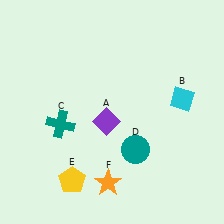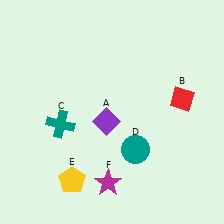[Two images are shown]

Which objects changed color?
B changed from cyan to red. F changed from orange to magenta.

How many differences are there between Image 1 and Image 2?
There are 2 differences between the two images.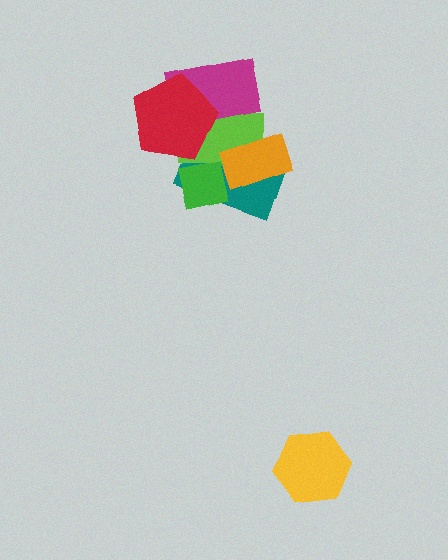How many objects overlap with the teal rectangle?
5 objects overlap with the teal rectangle.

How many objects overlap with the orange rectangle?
2 objects overlap with the orange rectangle.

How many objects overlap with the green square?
2 objects overlap with the green square.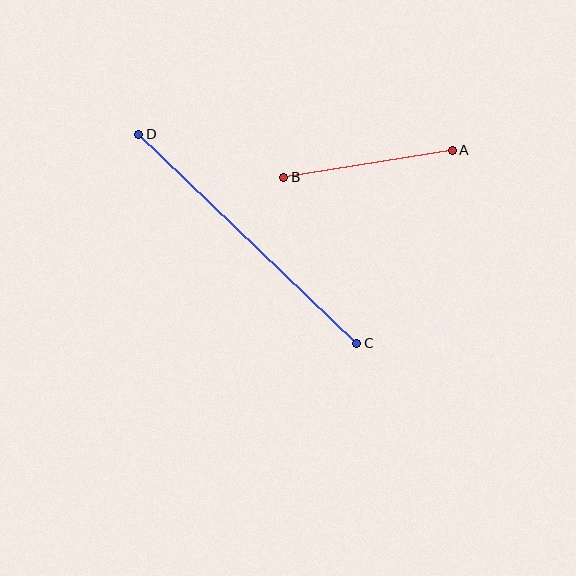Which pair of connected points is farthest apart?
Points C and D are farthest apart.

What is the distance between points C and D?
The distance is approximately 302 pixels.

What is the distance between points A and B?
The distance is approximately 171 pixels.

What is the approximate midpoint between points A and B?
The midpoint is at approximately (368, 164) pixels.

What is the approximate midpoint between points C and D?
The midpoint is at approximately (248, 239) pixels.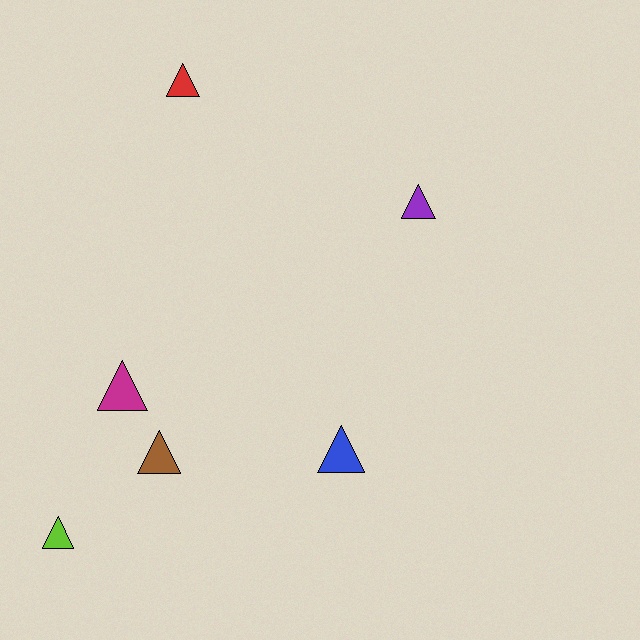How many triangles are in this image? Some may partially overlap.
There are 6 triangles.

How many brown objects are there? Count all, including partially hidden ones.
There is 1 brown object.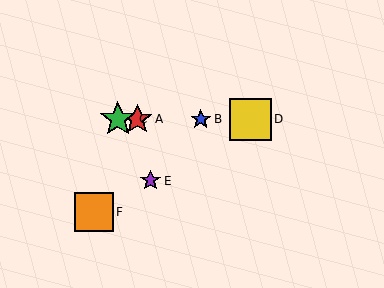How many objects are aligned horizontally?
4 objects (A, B, C, D) are aligned horizontally.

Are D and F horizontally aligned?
No, D is at y≈119 and F is at y≈212.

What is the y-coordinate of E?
Object E is at y≈181.